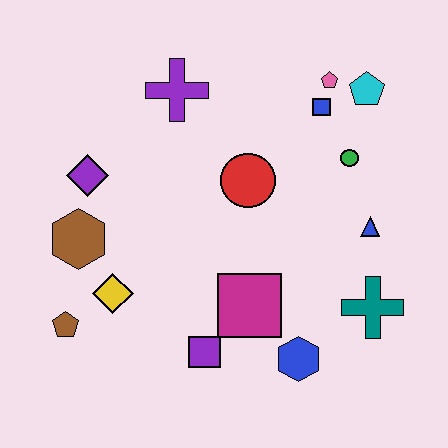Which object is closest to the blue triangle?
The green circle is closest to the blue triangle.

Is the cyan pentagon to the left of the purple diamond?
No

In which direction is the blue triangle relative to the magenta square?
The blue triangle is to the right of the magenta square.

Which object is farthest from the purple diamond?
The teal cross is farthest from the purple diamond.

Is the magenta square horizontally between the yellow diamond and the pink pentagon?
Yes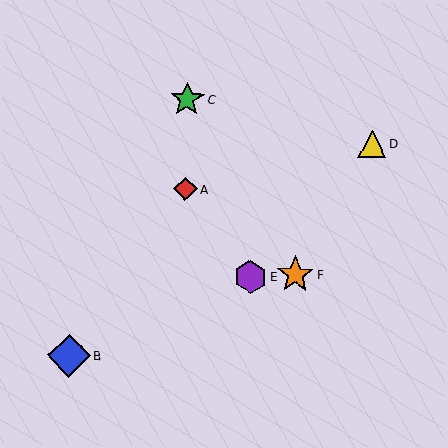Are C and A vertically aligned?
Yes, both are at x≈187.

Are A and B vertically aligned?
No, A is at x≈185 and B is at x≈69.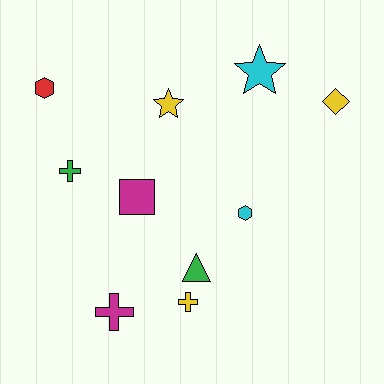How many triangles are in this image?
There is 1 triangle.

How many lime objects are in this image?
There are no lime objects.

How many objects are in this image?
There are 10 objects.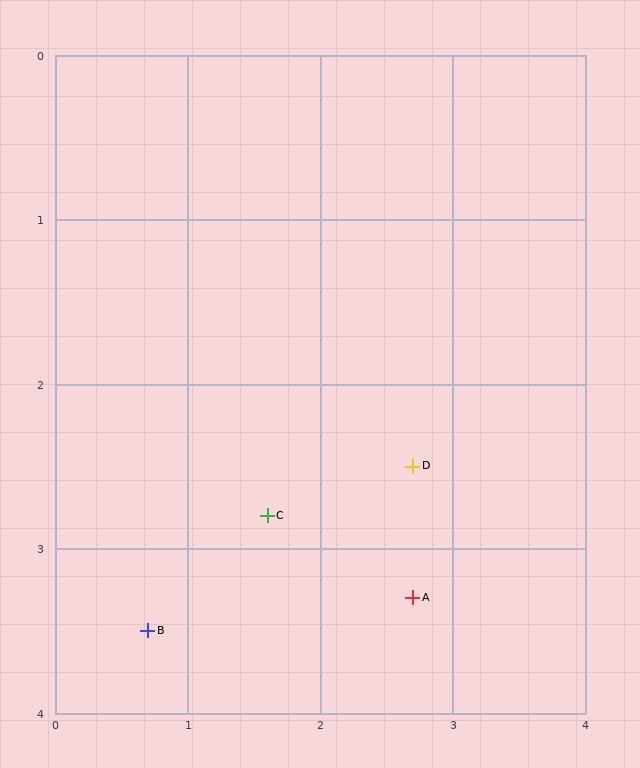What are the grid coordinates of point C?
Point C is at approximately (1.6, 2.8).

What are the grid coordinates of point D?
Point D is at approximately (2.7, 2.5).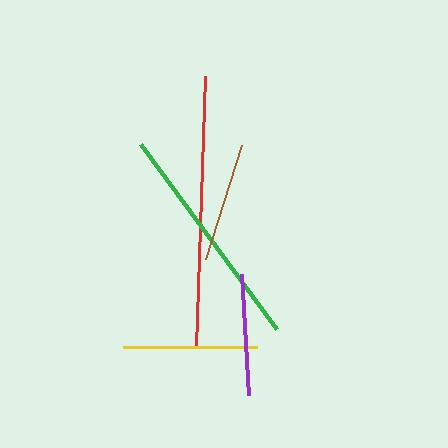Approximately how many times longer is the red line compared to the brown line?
The red line is approximately 2.3 times the length of the brown line.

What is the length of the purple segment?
The purple segment is approximately 121 pixels long.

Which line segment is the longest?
The red line is the longest at approximately 272 pixels.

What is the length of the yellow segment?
The yellow segment is approximately 134 pixels long.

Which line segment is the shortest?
The brown line is the shortest at approximately 119 pixels.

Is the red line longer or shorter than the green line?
The red line is longer than the green line.